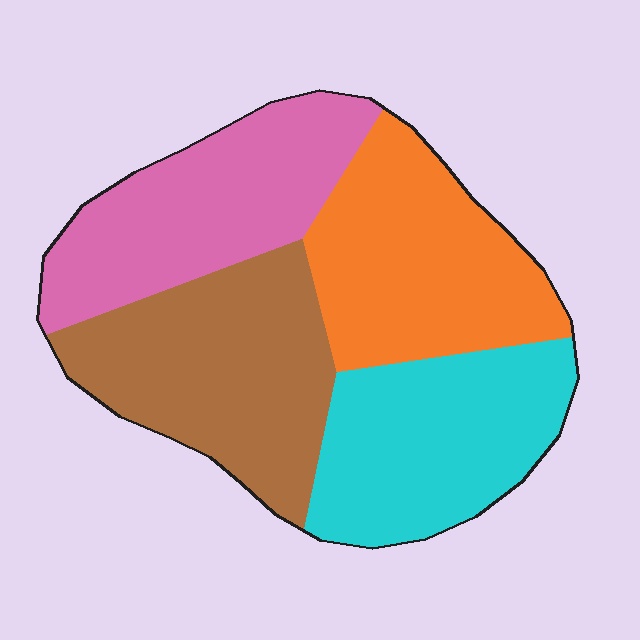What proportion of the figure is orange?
Orange takes up about one quarter (1/4) of the figure.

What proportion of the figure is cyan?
Cyan takes up about one quarter (1/4) of the figure.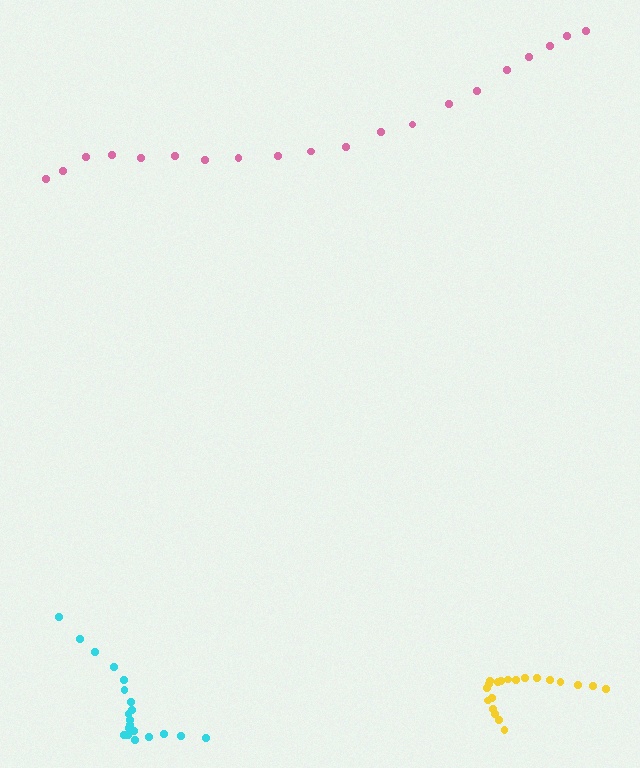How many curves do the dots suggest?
There are 3 distinct paths.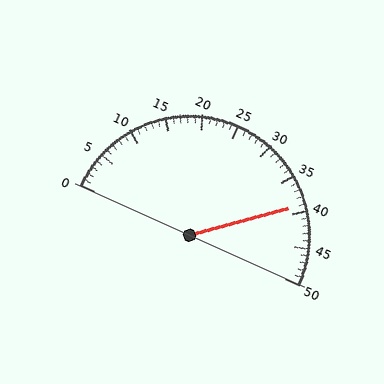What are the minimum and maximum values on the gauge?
The gauge ranges from 0 to 50.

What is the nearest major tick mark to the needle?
The nearest major tick mark is 40.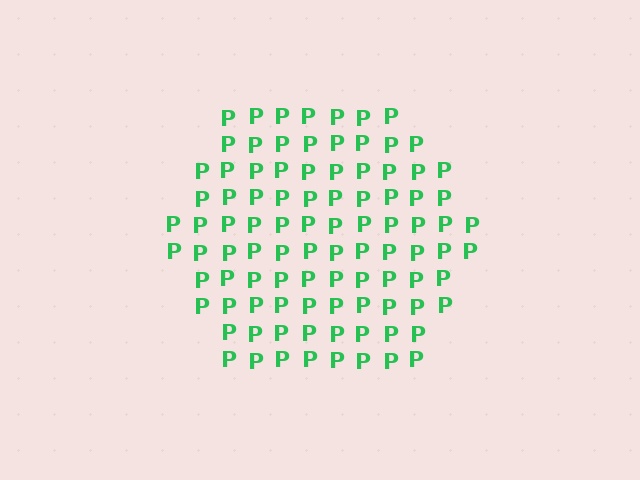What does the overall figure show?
The overall figure shows a hexagon.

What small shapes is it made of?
It is made of small letter P's.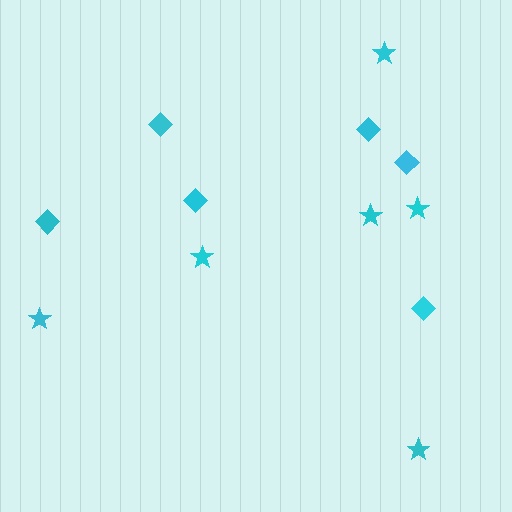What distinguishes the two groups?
There are 2 groups: one group of stars (6) and one group of diamonds (6).